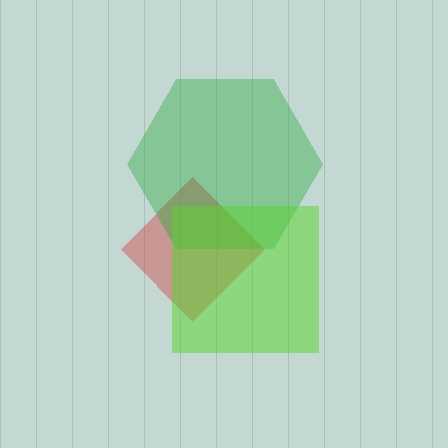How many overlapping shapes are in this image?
There are 3 overlapping shapes in the image.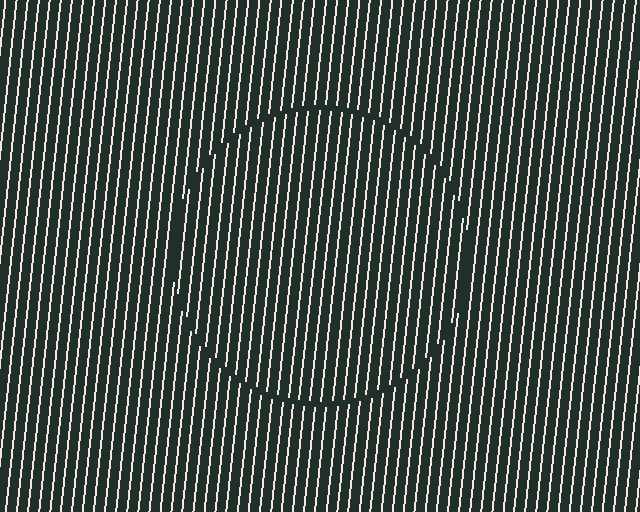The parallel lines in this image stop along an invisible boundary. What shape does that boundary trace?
An illusory circle. The interior of the shape contains the same grating, shifted by half a period — the contour is defined by the phase discontinuity where line-ends from the inner and outer gratings abut.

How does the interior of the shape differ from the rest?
The interior of the shape contains the same grating, shifted by half a period — the contour is defined by the phase discontinuity where line-ends from the inner and outer gratings abut.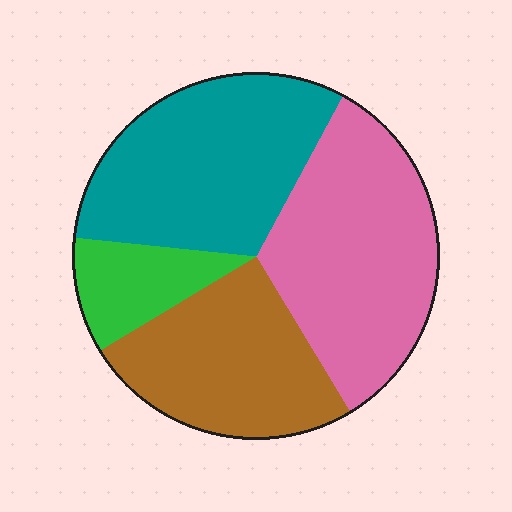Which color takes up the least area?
Green, at roughly 10%.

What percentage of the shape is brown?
Brown covers 25% of the shape.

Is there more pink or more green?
Pink.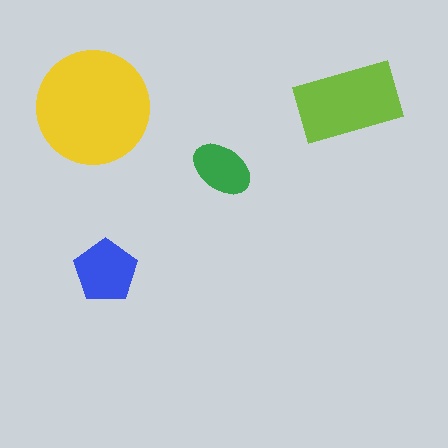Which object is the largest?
The yellow circle.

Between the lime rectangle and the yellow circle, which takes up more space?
The yellow circle.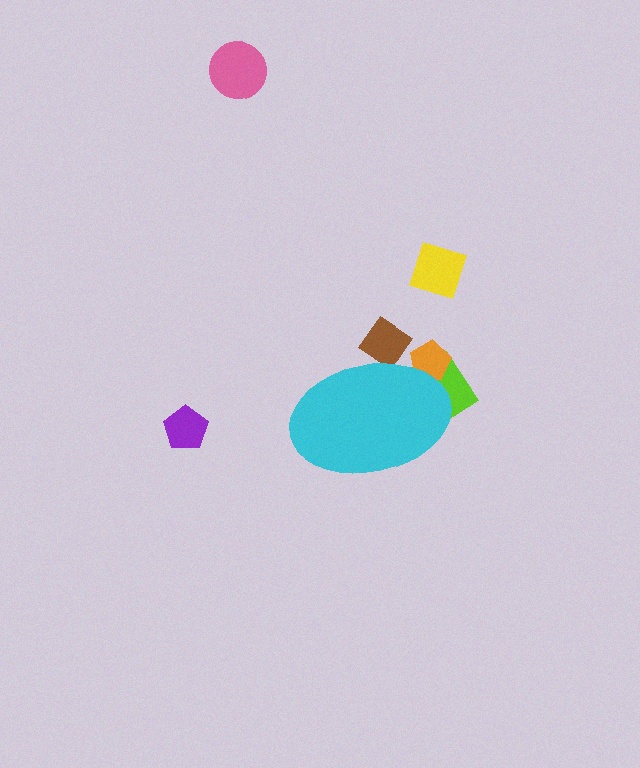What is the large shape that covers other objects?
A cyan ellipse.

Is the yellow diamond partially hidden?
No, the yellow diamond is fully visible.